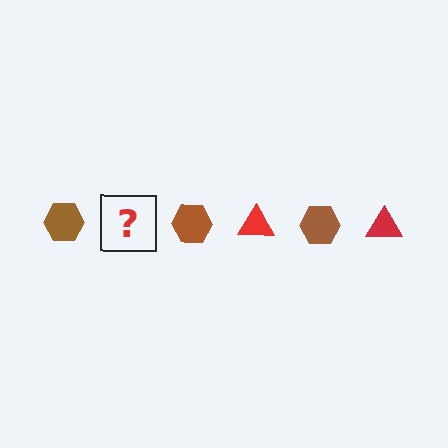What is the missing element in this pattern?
The missing element is a red triangle.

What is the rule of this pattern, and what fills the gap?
The rule is that the pattern alternates between brown hexagon and red triangle. The gap should be filled with a red triangle.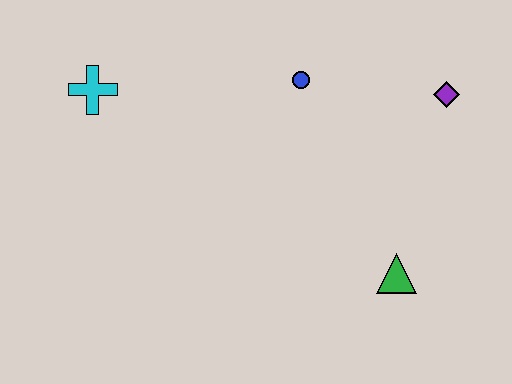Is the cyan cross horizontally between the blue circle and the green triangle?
No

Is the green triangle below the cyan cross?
Yes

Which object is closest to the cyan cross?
The blue circle is closest to the cyan cross.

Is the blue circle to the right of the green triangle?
No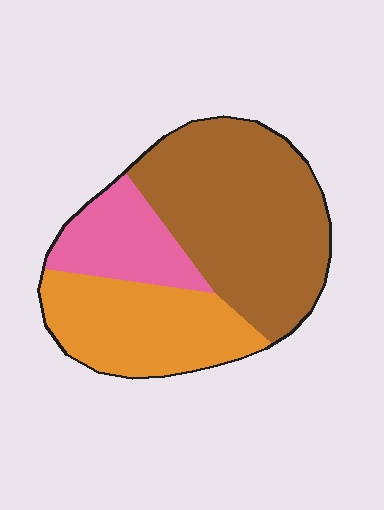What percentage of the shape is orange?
Orange covers 31% of the shape.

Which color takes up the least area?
Pink, at roughly 20%.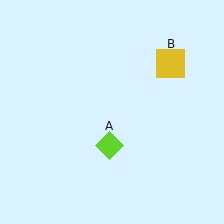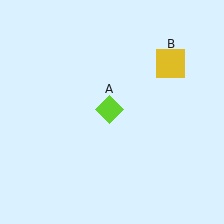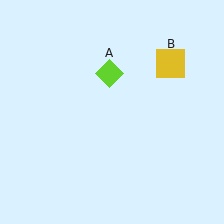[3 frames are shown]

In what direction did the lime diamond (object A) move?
The lime diamond (object A) moved up.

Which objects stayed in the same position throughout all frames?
Yellow square (object B) remained stationary.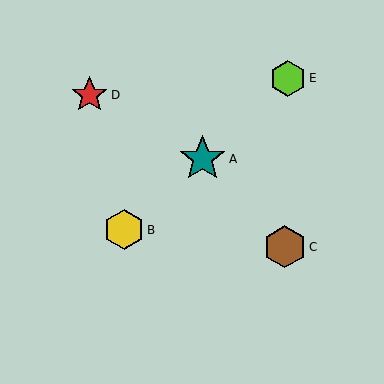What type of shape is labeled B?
Shape B is a yellow hexagon.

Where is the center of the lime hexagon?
The center of the lime hexagon is at (288, 78).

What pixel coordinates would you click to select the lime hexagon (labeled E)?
Click at (288, 78) to select the lime hexagon E.